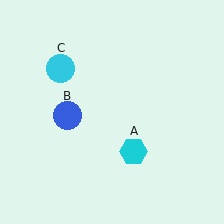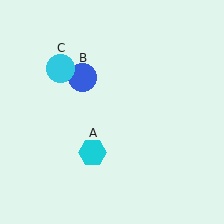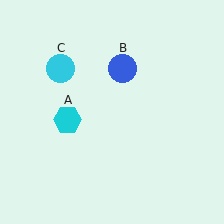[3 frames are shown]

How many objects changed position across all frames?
2 objects changed position: cyan hexagon (object A), blue circle (object B).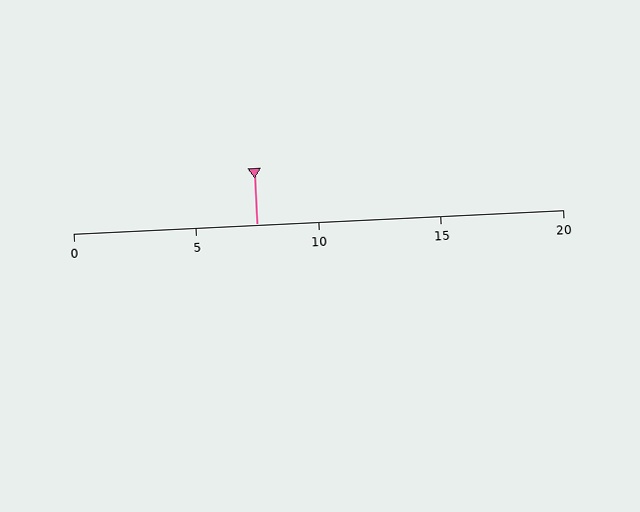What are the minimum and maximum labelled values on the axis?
The axis runs from 0 to 20.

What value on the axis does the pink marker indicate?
The marker indicates approximately 7.5.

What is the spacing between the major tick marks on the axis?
The major ticks are spaced 5 apart.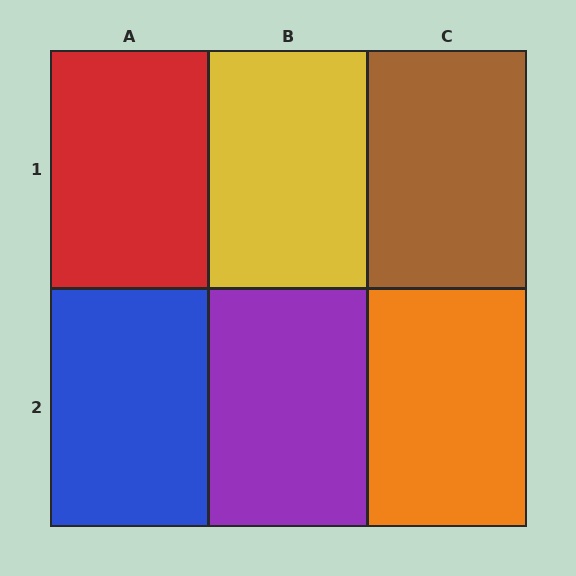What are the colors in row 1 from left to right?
Red, yellow, brown.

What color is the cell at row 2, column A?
Blue.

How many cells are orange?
1 cell is orange.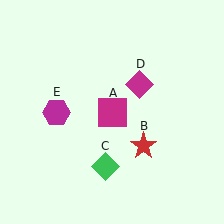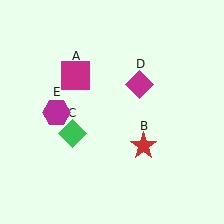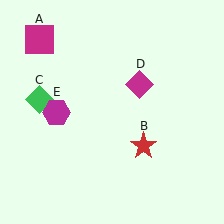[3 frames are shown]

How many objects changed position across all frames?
2 objects changed position: magenta square (object A), green diamond (object C).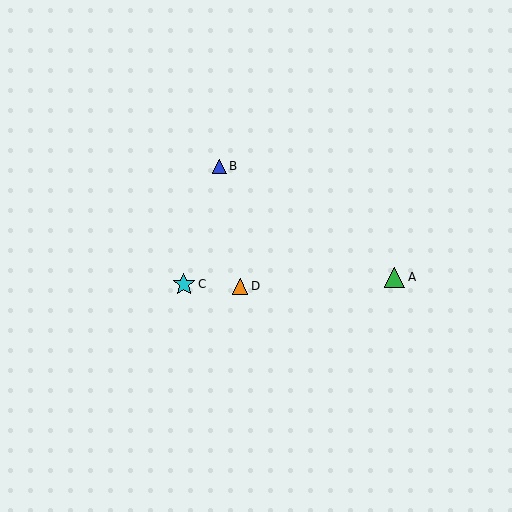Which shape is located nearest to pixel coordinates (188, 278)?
The cyan star (labeled C) at (184, 284) is nearest to that location.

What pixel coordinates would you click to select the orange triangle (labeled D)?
Click at (240, 286) to select the orange triangle D.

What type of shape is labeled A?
Shape A is a green triangle.